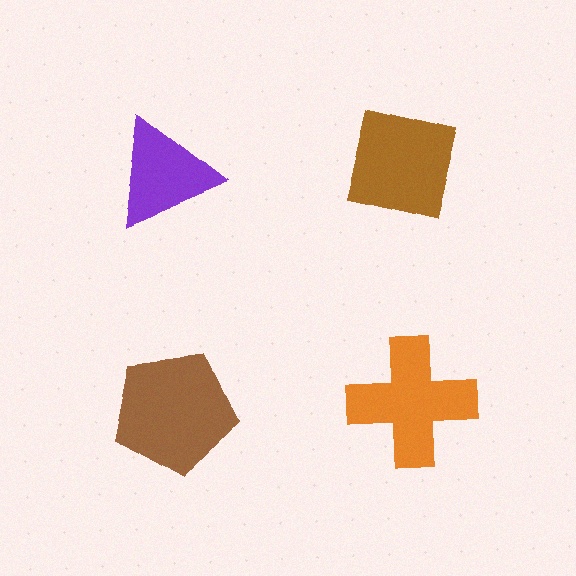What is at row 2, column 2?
An orange cross.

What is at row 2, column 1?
A brown pentagon.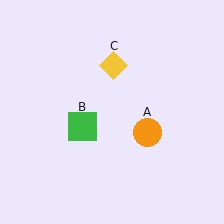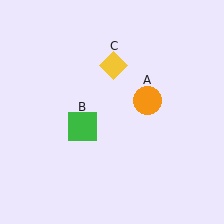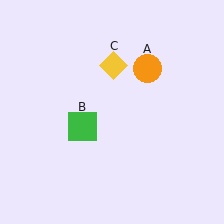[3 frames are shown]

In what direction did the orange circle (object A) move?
The orange circle (object A) moved up.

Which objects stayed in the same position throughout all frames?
Green square (object B) and yellow diamond (object C) remained stationary.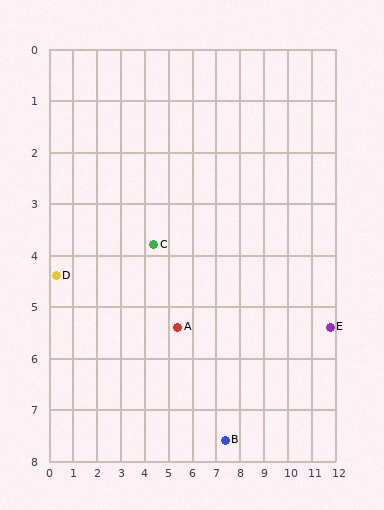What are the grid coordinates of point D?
Point D is at approximately (0.3, 4.4).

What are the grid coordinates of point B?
Point B is at approximately (7.4, 7.6).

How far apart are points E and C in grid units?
Points E and C are about 7.6 grid units apart.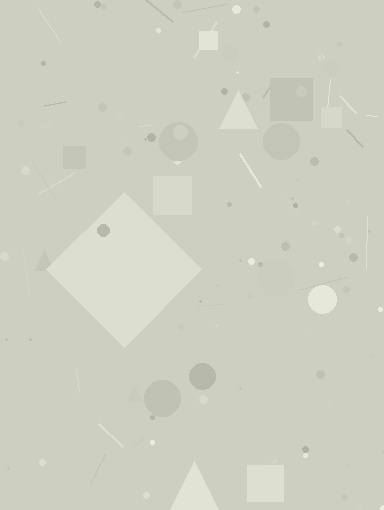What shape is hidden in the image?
A diamond is hidden in the image.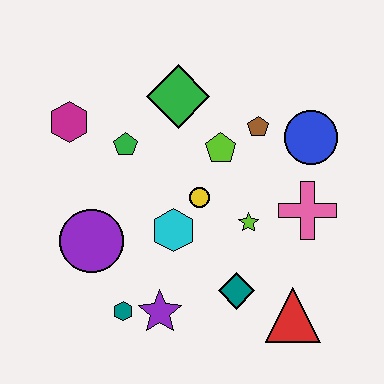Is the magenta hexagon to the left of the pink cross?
Yes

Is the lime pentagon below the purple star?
No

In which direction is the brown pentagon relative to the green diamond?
The brown pentagon is to the right of the green diamond.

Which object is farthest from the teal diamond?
The magenta hexagon is farthest from the teal diamond.